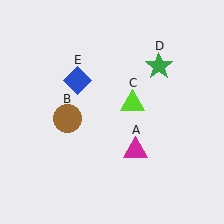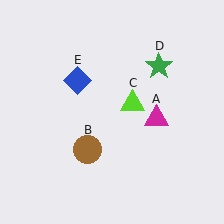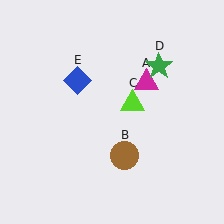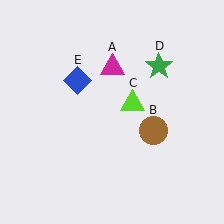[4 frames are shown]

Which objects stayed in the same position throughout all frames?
Lime triangle (object C) and green star (object D) and blue diamond (object E) remained stationary.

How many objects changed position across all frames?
2 objects changed position: magenta triangle (object A), brown circle (object B).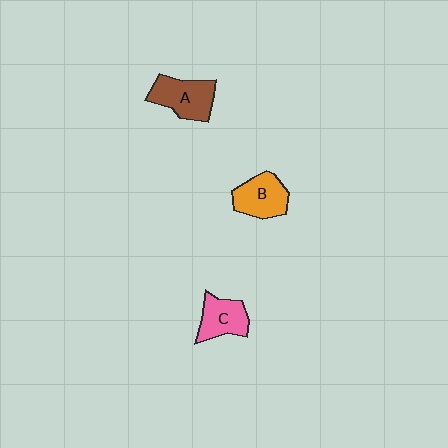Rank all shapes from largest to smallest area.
From largest to smallest: A (brown), B (orange), C (pink).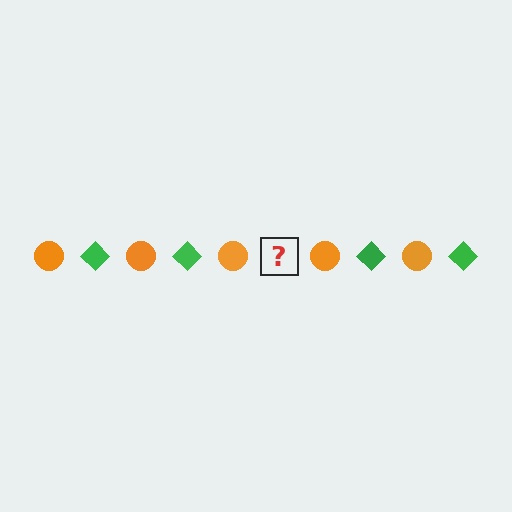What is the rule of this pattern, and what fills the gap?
The rule is that the pattern alternates between orange circle and green diamond. The gap should be filled with a green diamond.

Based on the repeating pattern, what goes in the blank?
The blank should be a green diamond.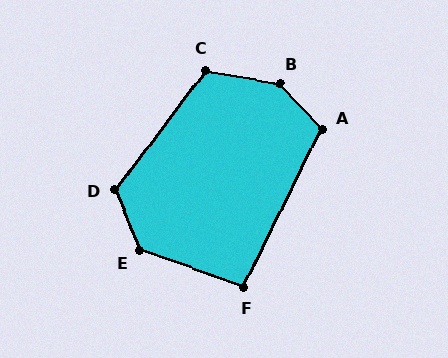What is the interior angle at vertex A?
Approximately 110 degrees (obtuse).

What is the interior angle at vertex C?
Approximately 117 degrees (obtuse).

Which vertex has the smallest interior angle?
F, at approximately 97 degrees.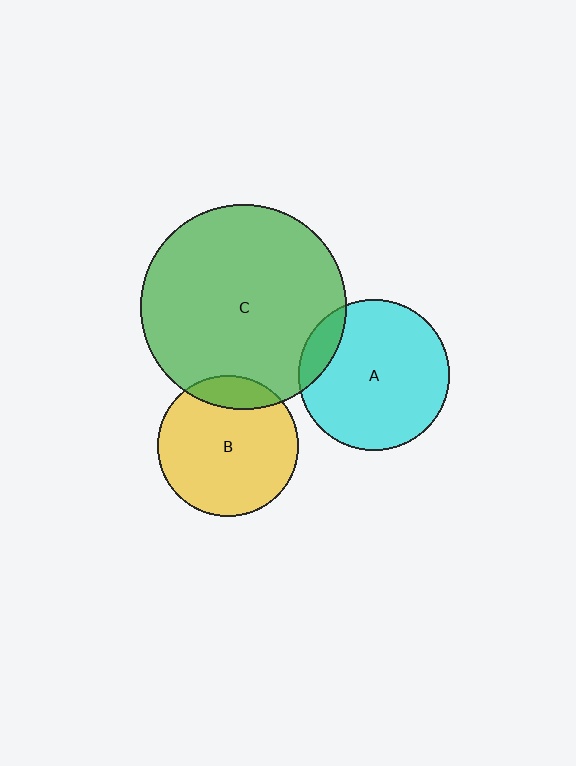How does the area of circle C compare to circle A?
Approximately 1.9 times.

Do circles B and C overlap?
Yes.